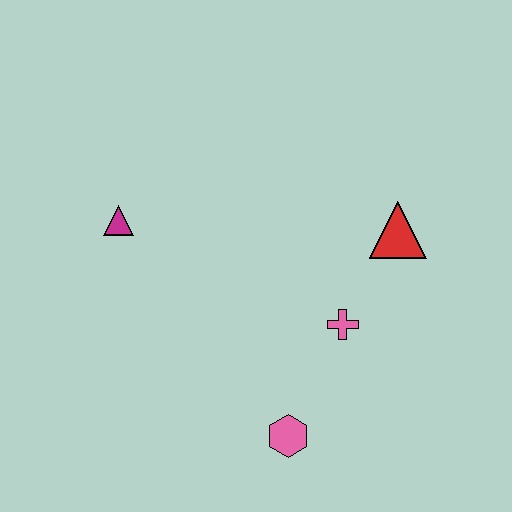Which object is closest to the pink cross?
The red triangle is closest to the pink cross.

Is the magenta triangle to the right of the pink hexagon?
No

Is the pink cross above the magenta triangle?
No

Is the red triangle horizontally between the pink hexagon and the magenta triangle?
No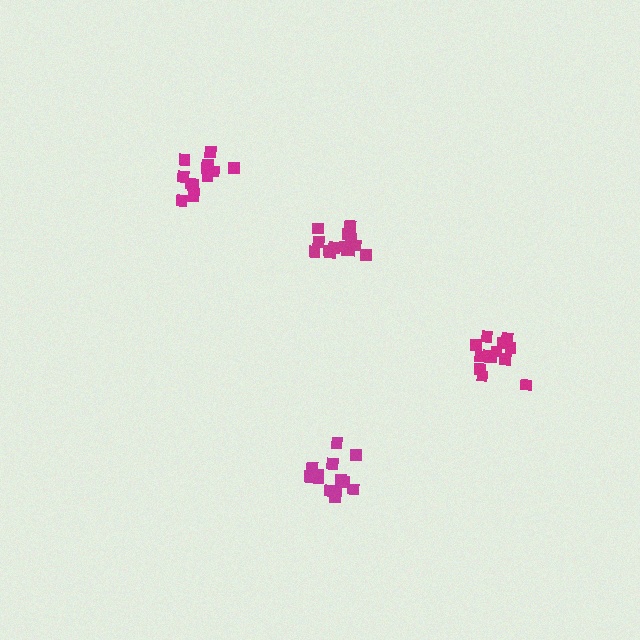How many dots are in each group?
Group 1: 13 dots, Group 2: 15 dots, Group 3: 13 dots, Group 4: 13 dots (54 total).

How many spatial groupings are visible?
There are 4 spatial groupings.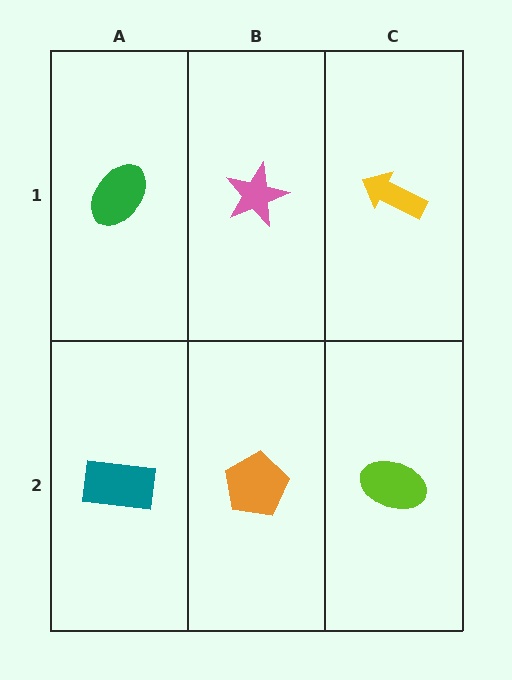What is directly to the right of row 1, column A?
A pink star.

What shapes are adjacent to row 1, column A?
A teal rectangle (row 2, column A), a pink star (row 1, column B).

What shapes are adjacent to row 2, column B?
A pink star (row 1, column B), a teal rectangle (row 2, column A), a lime ellipse (row 2, column C).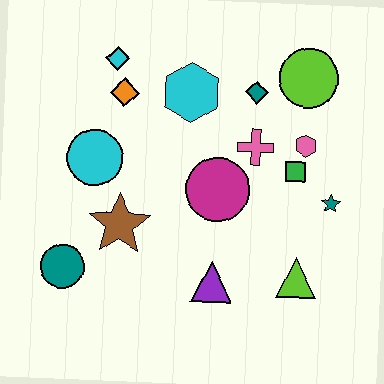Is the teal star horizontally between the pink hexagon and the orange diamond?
No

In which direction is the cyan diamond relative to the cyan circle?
The cyan diamond is above the cyan circle.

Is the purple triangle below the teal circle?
Yes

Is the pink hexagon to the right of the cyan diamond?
Yes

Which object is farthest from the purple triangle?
The cyan diamond is farthest from the purple triangle.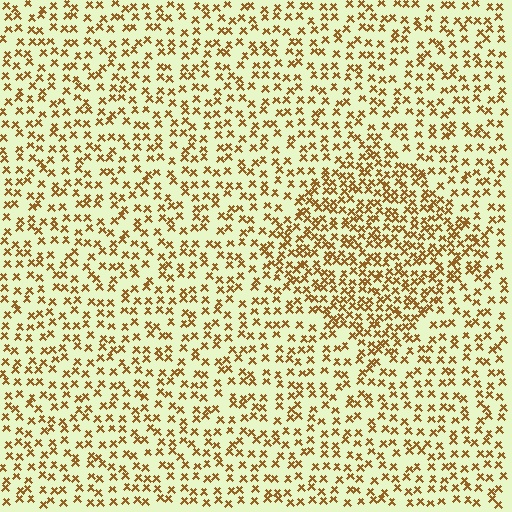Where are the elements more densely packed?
The elements are more densely packed inside the diamond boundary.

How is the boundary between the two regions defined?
The boundary is defined by a change in element density (approximately 1.8x ratio). All elements are the same color, size, and shape.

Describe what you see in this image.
The image contains small brown elements arranged at two different densities. A diamond-shaped region is visible where the elements are more densely packed than the surrounding area.